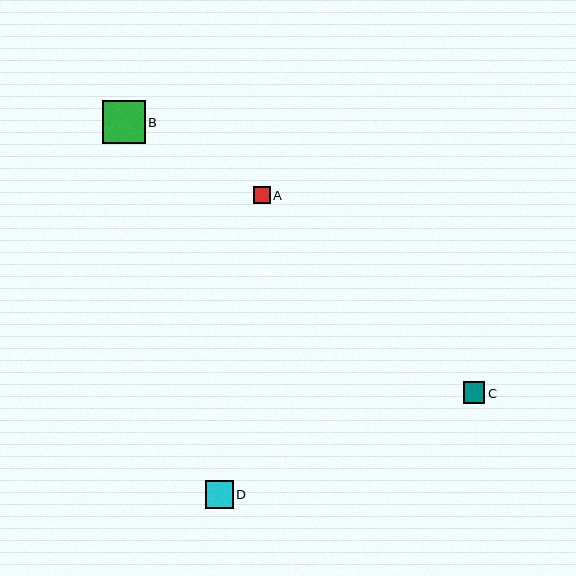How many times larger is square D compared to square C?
Square D is approximately 1.3 times the size of square C.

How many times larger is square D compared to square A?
Square D is approximately 1.7 times the size of square A.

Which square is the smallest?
Square A is the smallest with a size of approximately 17 pixels.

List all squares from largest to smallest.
From largest to smallest: B, D, C, A.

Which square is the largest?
Square B is the largest with a size of approximately 42 pixels.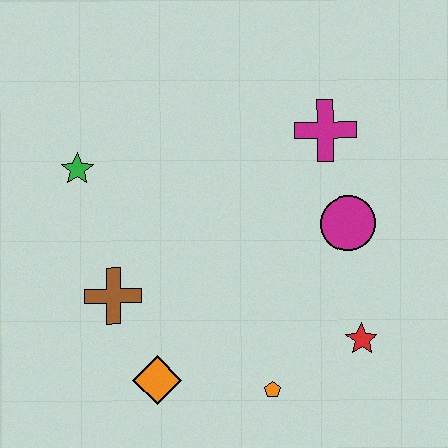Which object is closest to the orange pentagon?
The red star is closest to the orange pentagon.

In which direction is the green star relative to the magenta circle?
The green star is to the left of the magenta circle.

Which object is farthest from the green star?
The red star is farthest from the green star.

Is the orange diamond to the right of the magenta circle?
No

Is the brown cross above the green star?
No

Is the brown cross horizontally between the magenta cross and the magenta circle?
No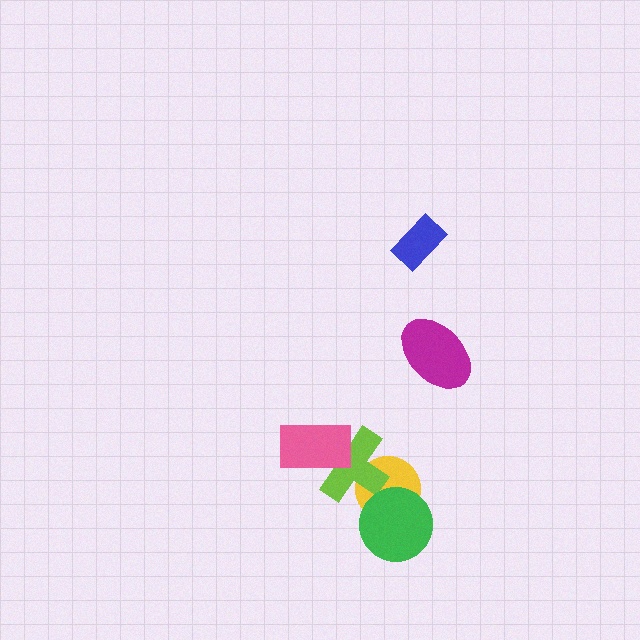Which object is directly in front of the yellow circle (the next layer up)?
The lime cross is directly in front of the yellow circle.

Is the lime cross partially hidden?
Yes, it is partially covered by another shape.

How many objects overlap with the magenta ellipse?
0 objects overlap with the magenta ellipse.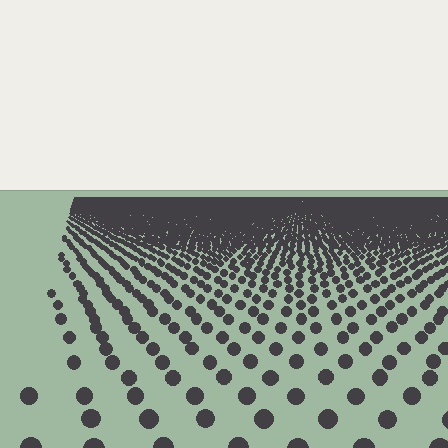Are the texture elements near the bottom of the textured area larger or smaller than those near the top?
Larger. Near the bottom, elements are closer to the viewer and appear at a bigger on-screen size.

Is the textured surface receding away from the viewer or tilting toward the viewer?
The surface is receding away from the viewer. Texture elements get smaller and denser toward the top.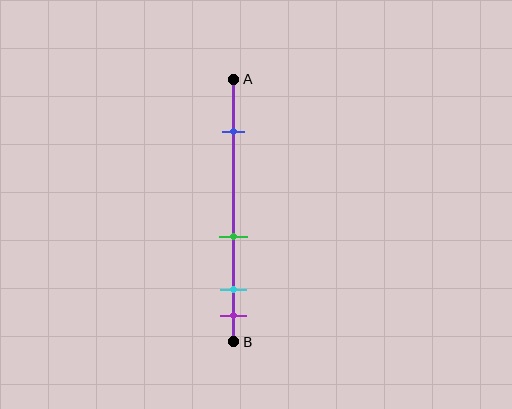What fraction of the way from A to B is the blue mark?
The blue mark is approximately 20% (0.2) of the way from A to B.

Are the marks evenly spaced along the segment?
No, the marks are not evenly spaced.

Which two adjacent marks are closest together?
The cyan and purple marks are the closest adjacent pair.